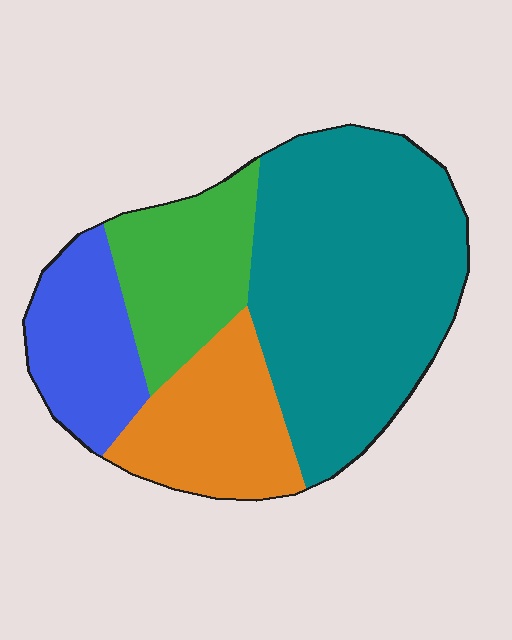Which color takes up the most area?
Teal, at roughly 50%.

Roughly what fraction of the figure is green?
Green covers roughly 20% of the figure.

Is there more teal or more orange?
Teal.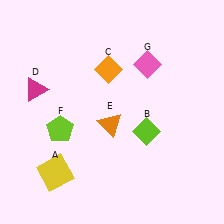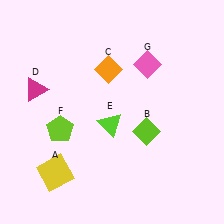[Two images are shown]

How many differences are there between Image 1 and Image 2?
There is 1 difference between the two images.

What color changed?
The triangle (E) changed from orange in Image 1 to lime in Image 2.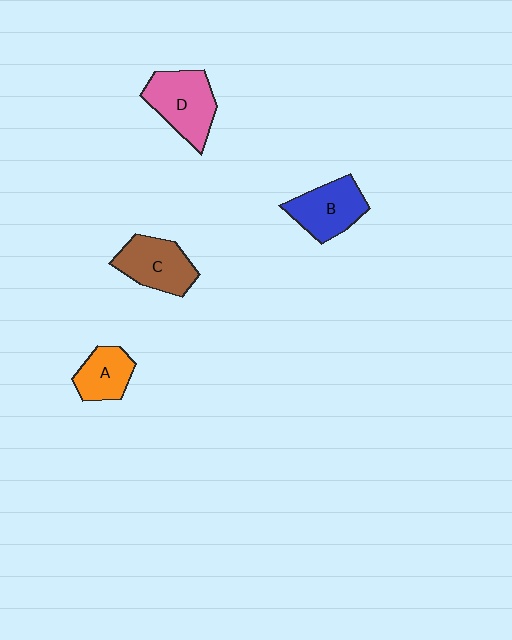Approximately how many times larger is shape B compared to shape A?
Approximately 1.3 times.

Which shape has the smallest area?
Shape A (orange).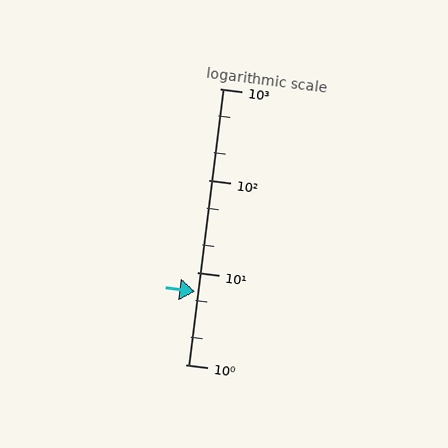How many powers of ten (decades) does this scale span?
The scale spans 3 decades, from 1 to 1000.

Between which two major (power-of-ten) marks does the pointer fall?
The pointer is between 1 and 10.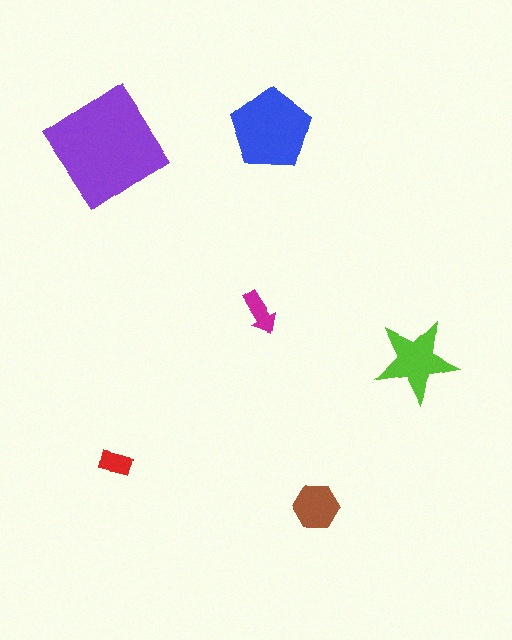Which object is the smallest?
The red rectangle.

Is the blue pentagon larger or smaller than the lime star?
Larger.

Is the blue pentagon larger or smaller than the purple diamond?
Smaller.